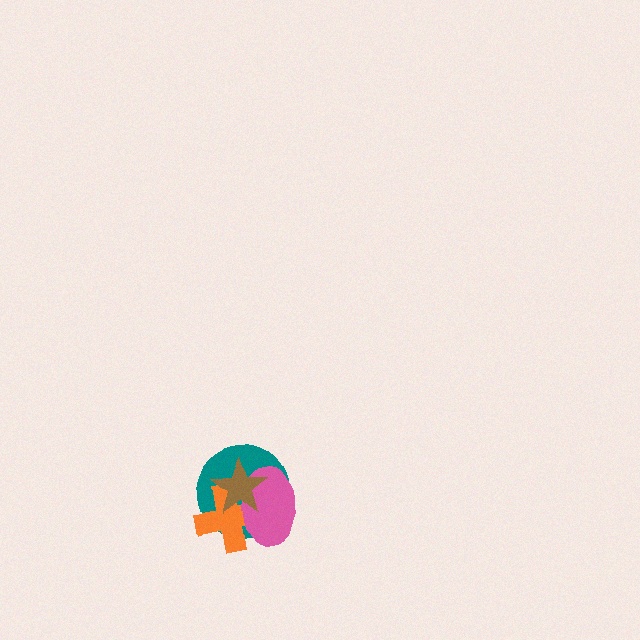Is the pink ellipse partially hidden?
Yes, it is partially covered by another shape.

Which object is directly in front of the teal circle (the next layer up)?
The orange cross is directly in front of the teal circle.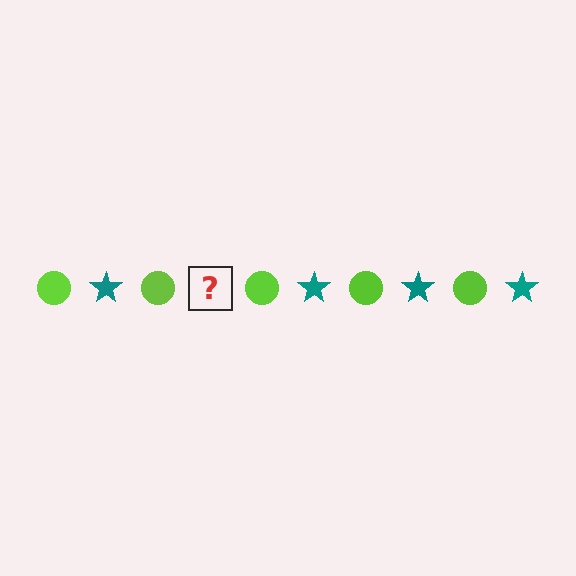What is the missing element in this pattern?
The missing element is a teal star.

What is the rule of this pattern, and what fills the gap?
The rule is that the pattern alternates between lime circle and teal star. The gap should be filled with a teal star.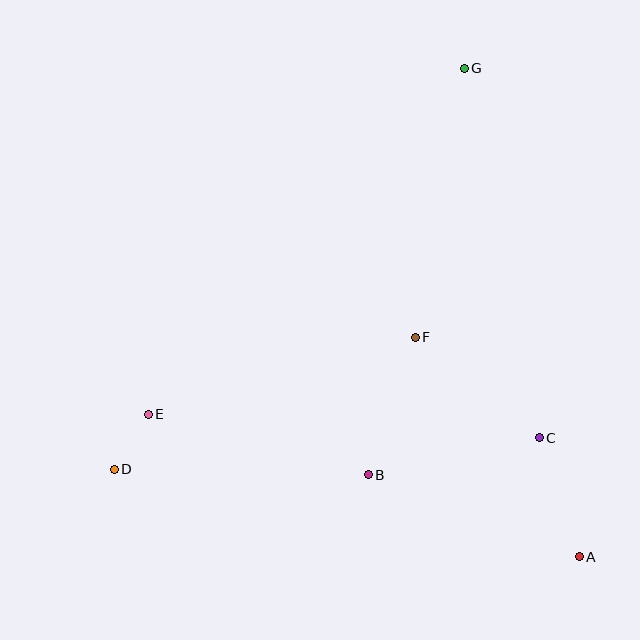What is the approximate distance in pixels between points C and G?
The distance between C and G is approximately 377 pixels.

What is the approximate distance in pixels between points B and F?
The distance between B and F is approximately 146 pixels.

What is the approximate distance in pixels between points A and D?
The distance between A and D is approximately 473 pixels.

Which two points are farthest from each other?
Points D and G are farthest from each other.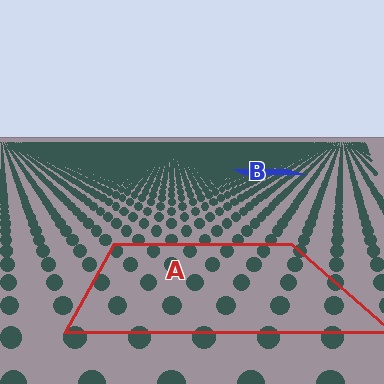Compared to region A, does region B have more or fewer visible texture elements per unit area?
Region B has more texture elements per unit area — they are packed more densely because it is farther away.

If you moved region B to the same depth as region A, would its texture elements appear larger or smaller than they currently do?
They would appear larger. At a closer depth, the same texture elements are projected at a bigger on-screen size.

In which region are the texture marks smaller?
The texture marks are smaller in region B, because it is farther away.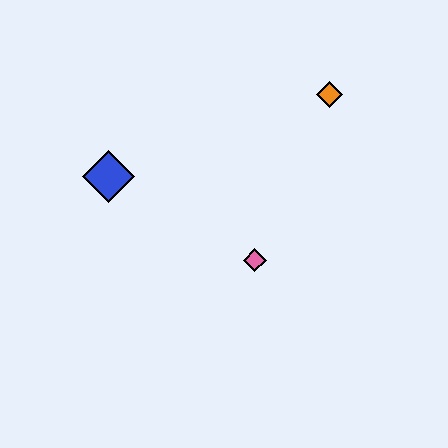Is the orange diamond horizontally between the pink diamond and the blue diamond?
No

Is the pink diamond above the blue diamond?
No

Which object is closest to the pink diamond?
The blue diamond is closest to the pink diamond.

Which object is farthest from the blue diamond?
The orange diamond is farthest from the blue diamond.